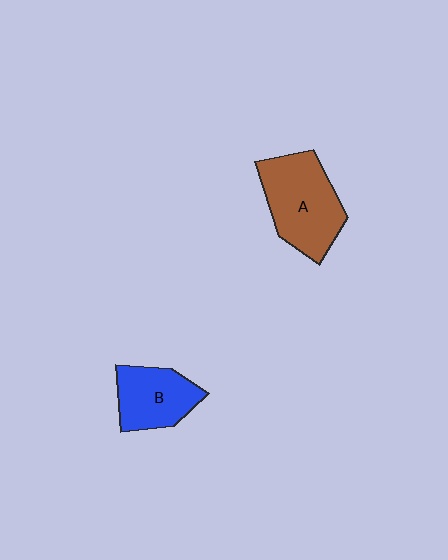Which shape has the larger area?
Shape A (brown).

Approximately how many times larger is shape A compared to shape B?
Approximately 1.4 times.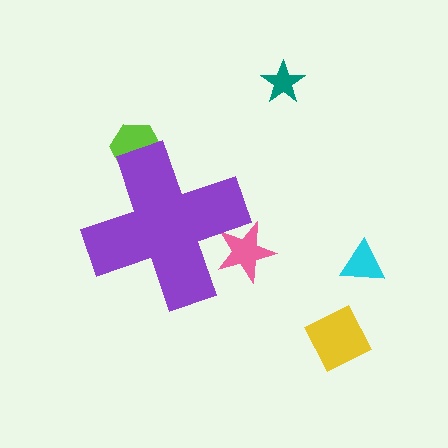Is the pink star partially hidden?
Yes, the pink star is partially hidden behind the purple cross.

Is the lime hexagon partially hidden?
Yes, the lime hexagon is partially hidden behind the purple cross.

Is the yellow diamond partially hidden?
No, the yellow diamond is fully visible.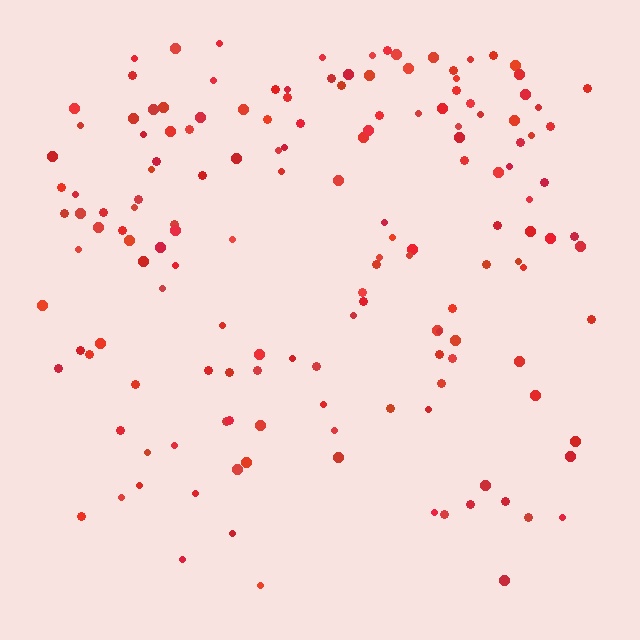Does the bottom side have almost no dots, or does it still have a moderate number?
Still a moderate number, just noticeably fewer than the top.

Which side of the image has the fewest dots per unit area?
The bottom.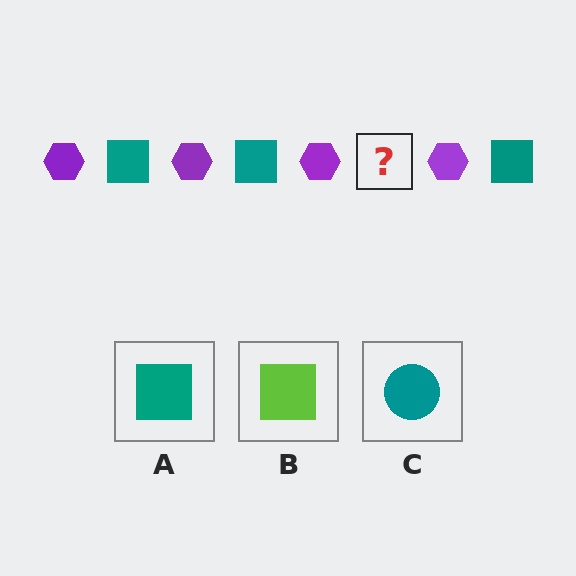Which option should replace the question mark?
Option A.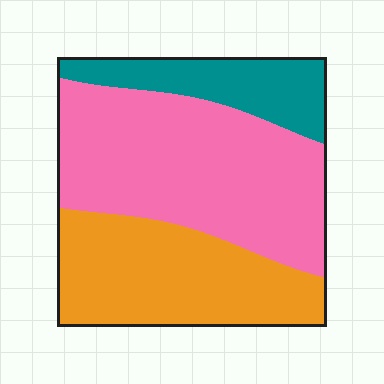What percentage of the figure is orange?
Orange takes up about one third (1/3) of the figure.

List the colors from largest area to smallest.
From largest to smallest: pink, orange, teal.